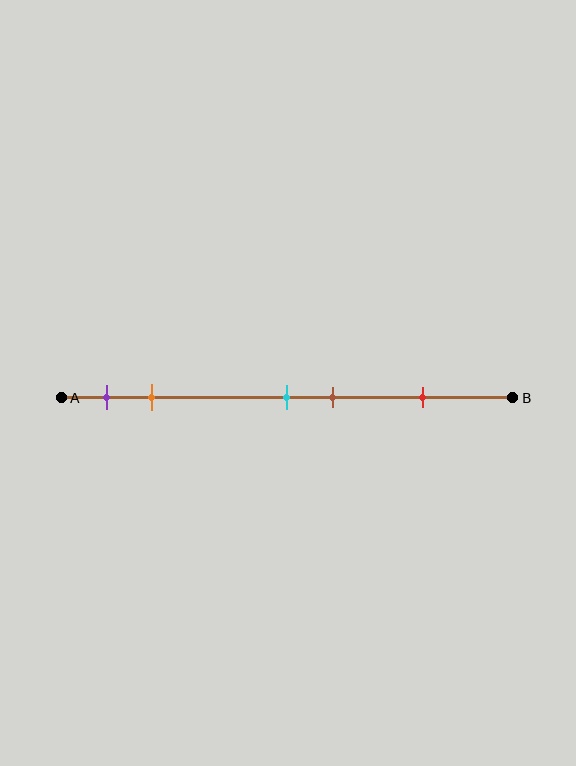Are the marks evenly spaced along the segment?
No, the marks are not evenly spaced.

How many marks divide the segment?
There are 5 marks dividing the segment.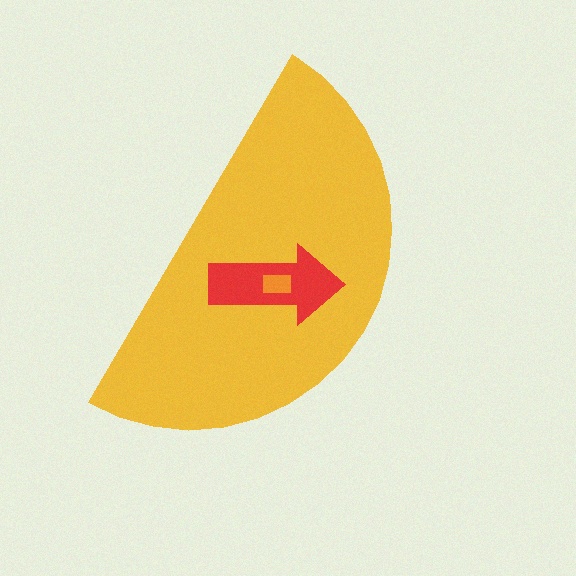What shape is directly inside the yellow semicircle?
The red arrow.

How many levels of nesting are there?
3.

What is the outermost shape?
The yellow semicircle.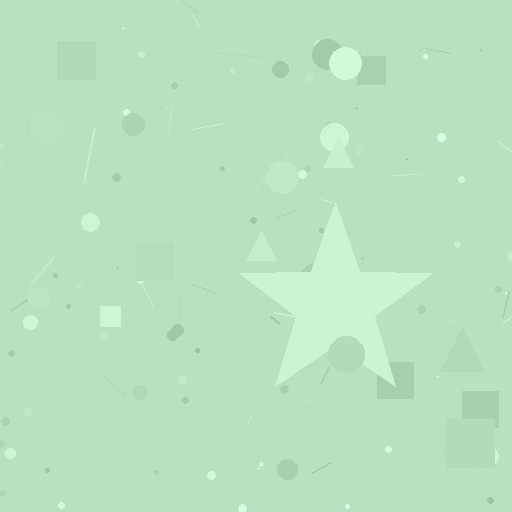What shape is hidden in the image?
A star is hidden in the image.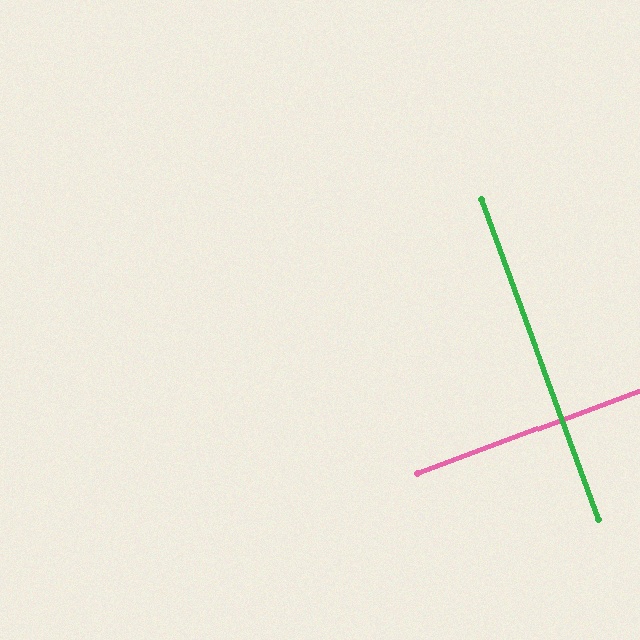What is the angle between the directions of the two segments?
Approximately 89 degrees.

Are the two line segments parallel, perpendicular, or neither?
Perpendicular — they meet at approximately 89°.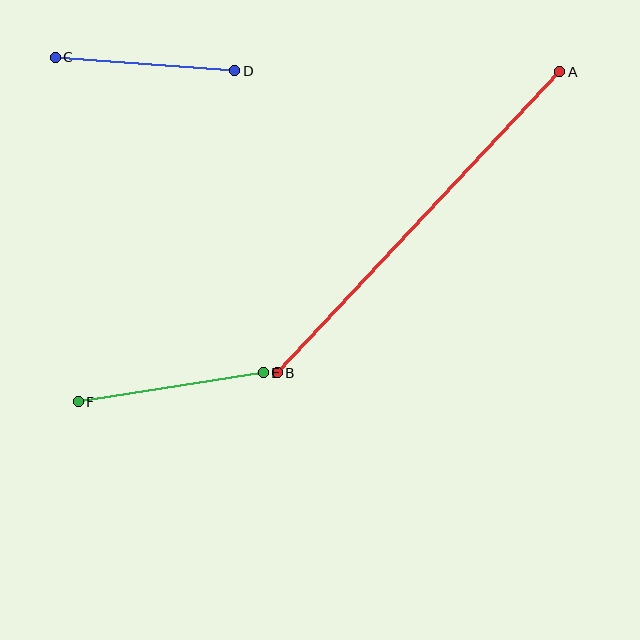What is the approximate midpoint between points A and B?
The midpoint is at approximately (419, 222) pixels.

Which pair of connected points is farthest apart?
Points A and B are farthest apart.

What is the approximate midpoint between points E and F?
The midpoint is at approximately (171, 387) pixels.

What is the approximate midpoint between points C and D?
The midpoint is at approximately (145, 64) pixels.